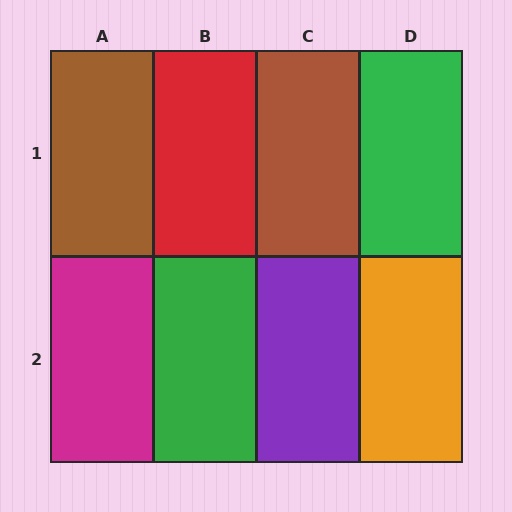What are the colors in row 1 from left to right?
Brown, red, brown, green.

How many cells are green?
2 cells are green.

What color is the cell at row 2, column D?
Orange.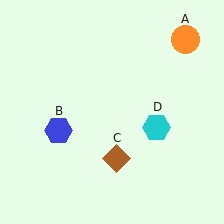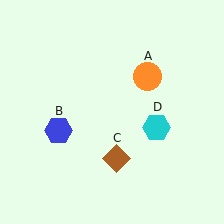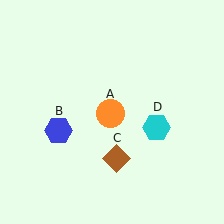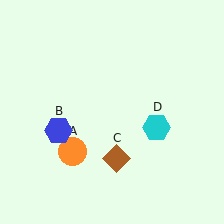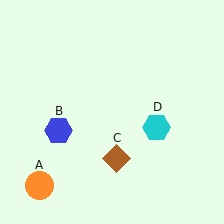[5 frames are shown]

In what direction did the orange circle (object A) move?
The orange circle (object A) moved down and to the left.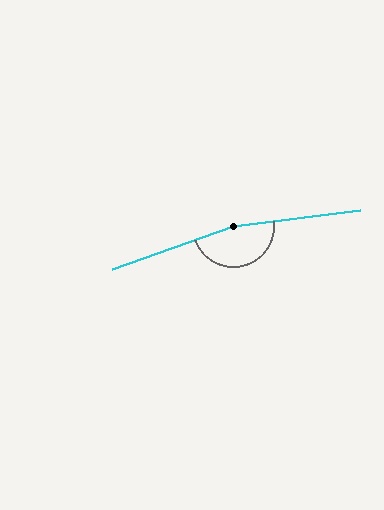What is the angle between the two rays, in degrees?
Approximately 168 degrees.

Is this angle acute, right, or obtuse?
It is obtuse.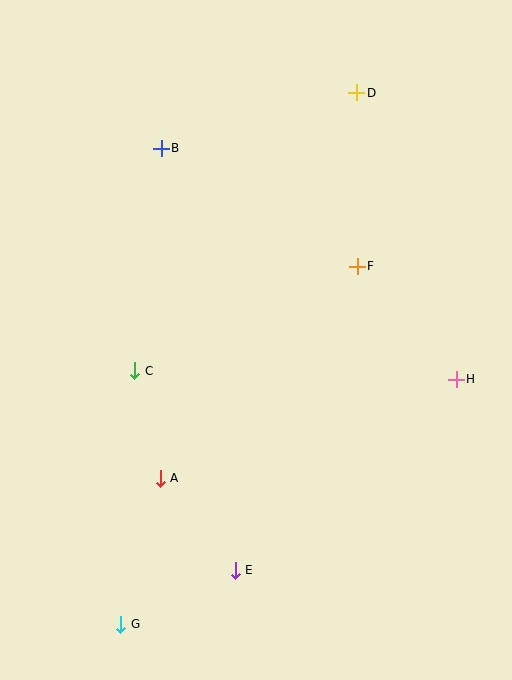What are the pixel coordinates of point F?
Point F is at (357, 266).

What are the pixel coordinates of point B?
Point B is at (161, 148).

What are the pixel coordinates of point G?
Point G is at (121, 624).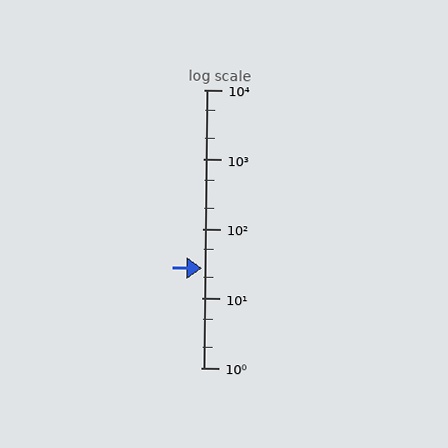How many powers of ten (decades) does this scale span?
The scale spans 4 decades, from 1 to 10000.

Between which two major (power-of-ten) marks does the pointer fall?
The pointer is between 10 and 100.